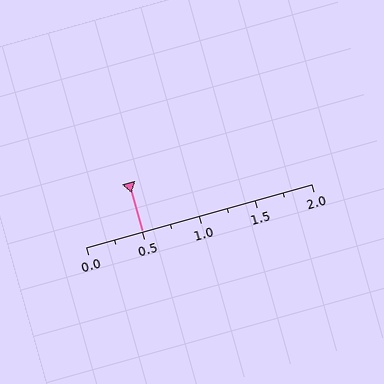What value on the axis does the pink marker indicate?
The marker indicates approximately 0.5.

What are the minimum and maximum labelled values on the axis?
The axis runs from 0.0 to 2.0.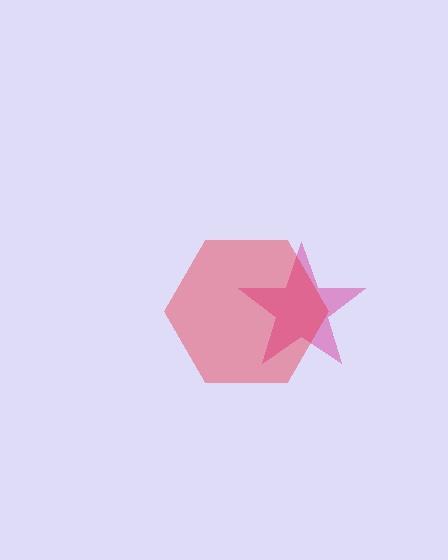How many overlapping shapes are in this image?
There are 2 overlapping shapes in the image.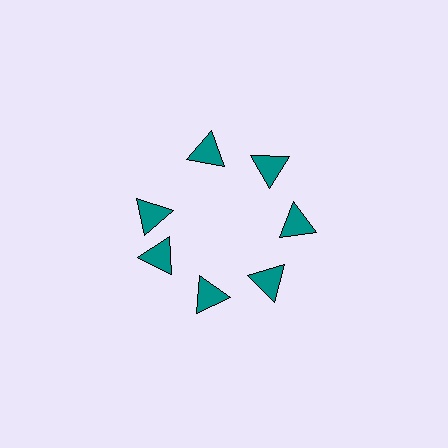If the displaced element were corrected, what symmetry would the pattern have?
It would have 7-fold rotational symmetry — the pattern would map onto itself every 51 degrees.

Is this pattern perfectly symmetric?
No. The 7 teal triangles are arranged in a ring, but one element near the 10 o'clock position is rotated out of alignment along the ring, breaking the 7-fold rotational symmetry.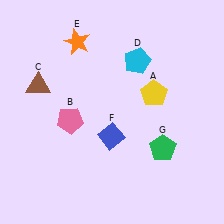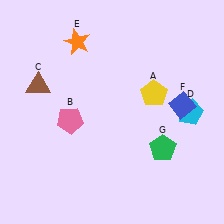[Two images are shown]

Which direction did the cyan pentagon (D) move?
The cyan pentagon (D) moved right.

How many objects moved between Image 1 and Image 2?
2 objects moved between the two images.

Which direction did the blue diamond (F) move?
The blue diamond (F) moved right.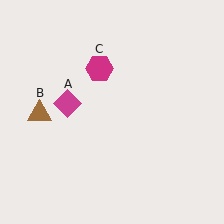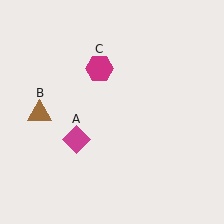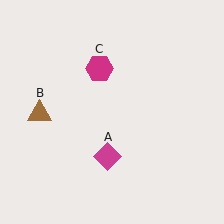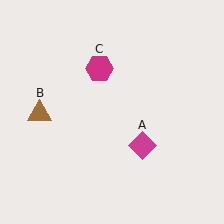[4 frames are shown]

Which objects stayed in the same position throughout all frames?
Brown triangle (object B) and magenta hexagon (object C) remained stationary.